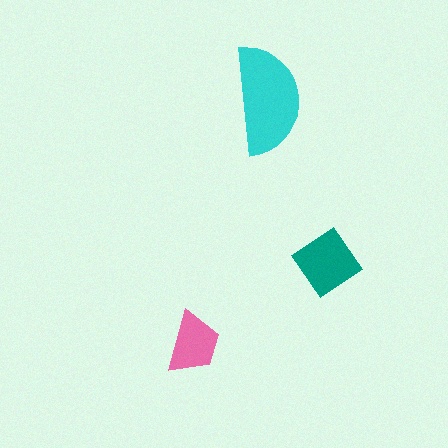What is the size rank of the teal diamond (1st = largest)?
2nd.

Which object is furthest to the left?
The pink trapezoid is leftmost.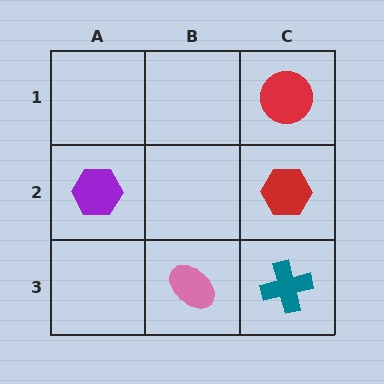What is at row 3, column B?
A pink ellipse.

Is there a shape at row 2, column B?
No, that cell is empty.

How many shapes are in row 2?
2 shapes.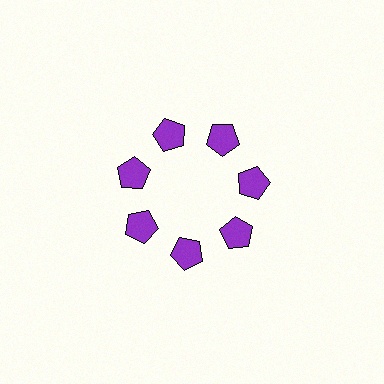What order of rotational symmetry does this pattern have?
This pattern has 7-fold rotational symmetry.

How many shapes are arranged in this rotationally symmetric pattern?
There are 7 shapes, arranged in 7 groups of 1.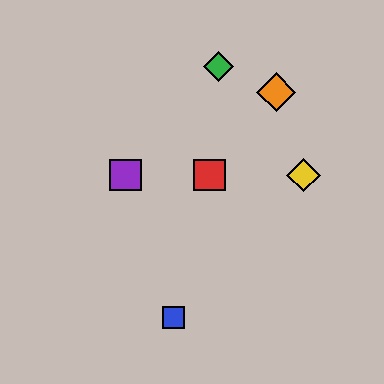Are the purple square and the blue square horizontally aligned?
No, the purple square is at y≈175 and the blue square is at y≈317.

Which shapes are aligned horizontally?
The red square, the yellow diamond, the purple square are aligned horizontally.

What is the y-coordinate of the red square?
The red square is at y≈175.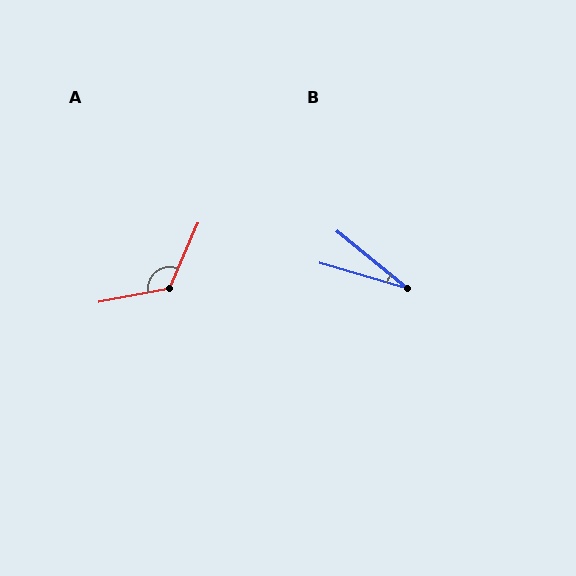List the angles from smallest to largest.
B (23°), A (124°).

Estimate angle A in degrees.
Approximately 124 degrees.